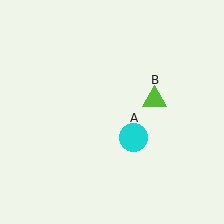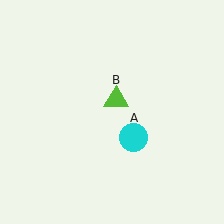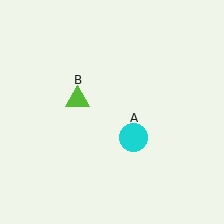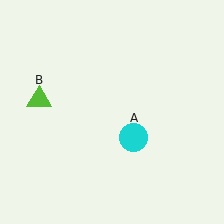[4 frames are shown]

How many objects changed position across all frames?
1 object changed position: lime triangle (object B).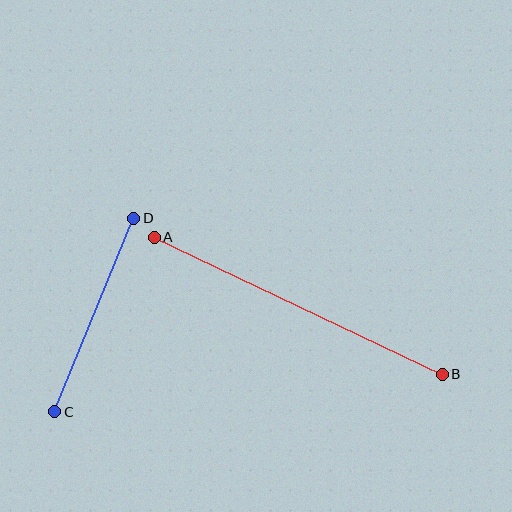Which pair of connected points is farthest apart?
Points A and B are farthest apart.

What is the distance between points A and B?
The distance is approximately 318 pixels.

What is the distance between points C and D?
The distance is approximately 209 pixels.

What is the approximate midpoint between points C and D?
The midpoint is at approximately (94, 315) pixels.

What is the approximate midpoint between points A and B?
The midpoint is at approximately (298, 306) pixels.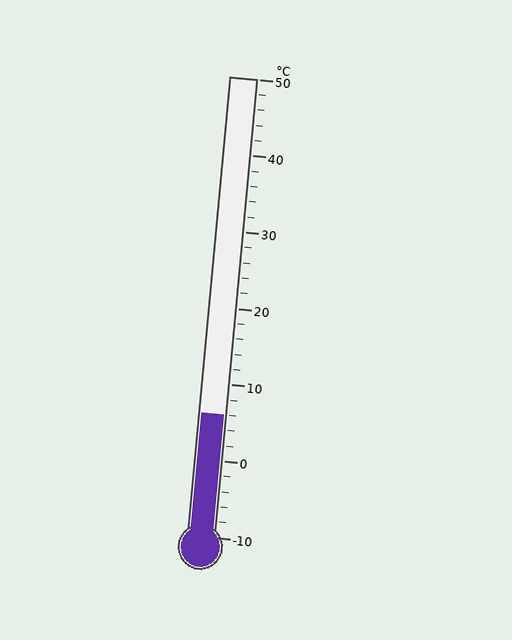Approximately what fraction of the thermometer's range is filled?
The thermometer is filled to approximately 25% of its range.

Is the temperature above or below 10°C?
The temperature is below 10°C.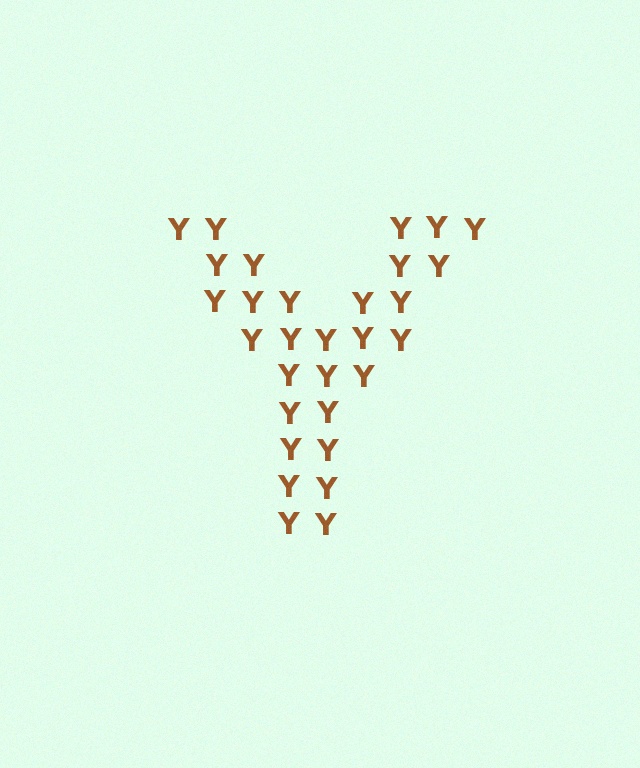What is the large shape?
The large shape is the letter Y.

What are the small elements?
The small elements are letter Y's.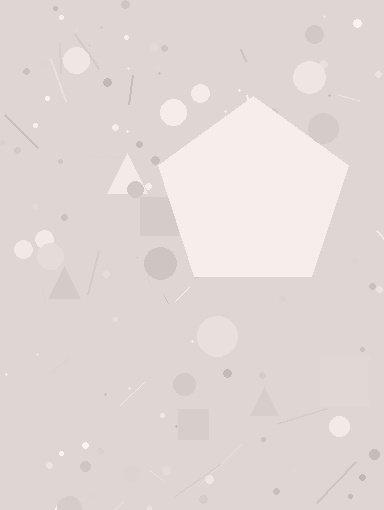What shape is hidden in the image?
A pentagon is hidden in the image.